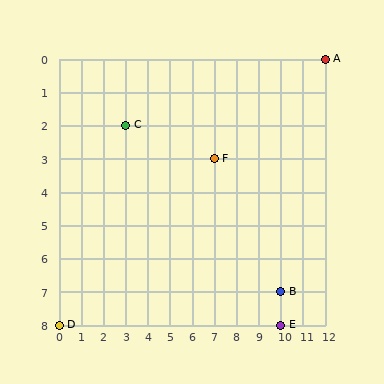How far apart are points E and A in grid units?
Points E and A are 2 columns and 8 rows apart (about 8.2 grid units diagonally).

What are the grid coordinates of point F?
Point F is at grid coordinates (7, 3).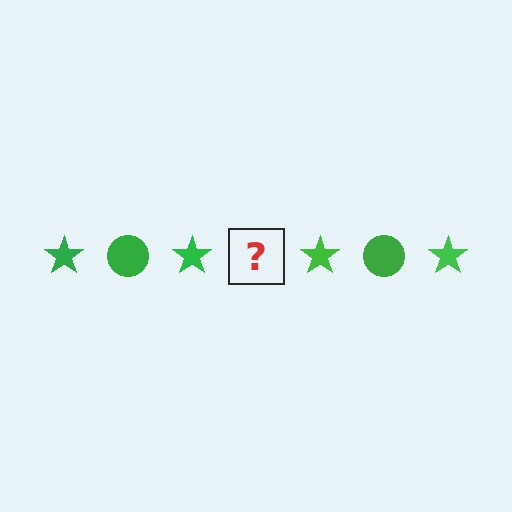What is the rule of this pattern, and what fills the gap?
The rule is that the pattern cycles through star, circle shapes in green. The gap should be filled with a green circle.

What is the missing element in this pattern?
The missing element is a green circle.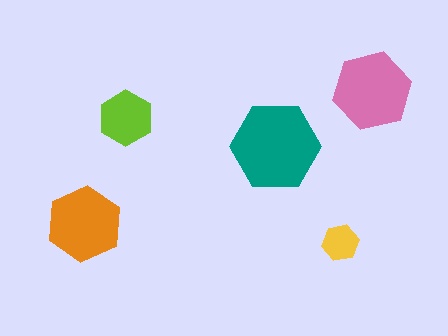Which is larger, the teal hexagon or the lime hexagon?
The teal one.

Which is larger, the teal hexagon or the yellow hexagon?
The teal one.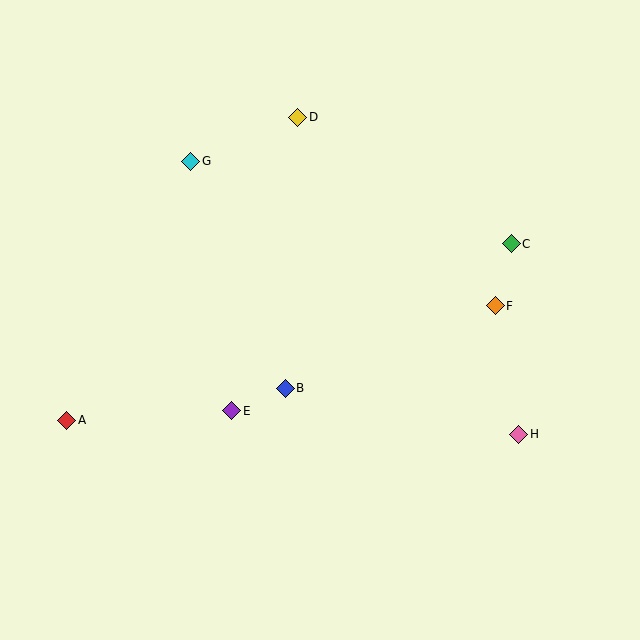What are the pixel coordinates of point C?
Point C is at (511, 244).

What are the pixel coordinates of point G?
Point G is at (191, 161).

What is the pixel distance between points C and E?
The distance between C and E is 325 pixels.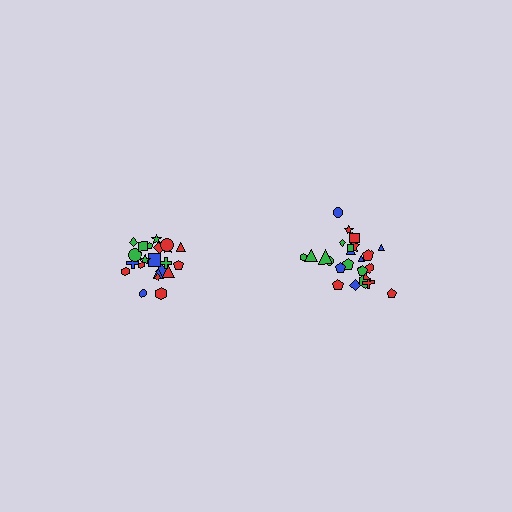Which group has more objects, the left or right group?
The right group.